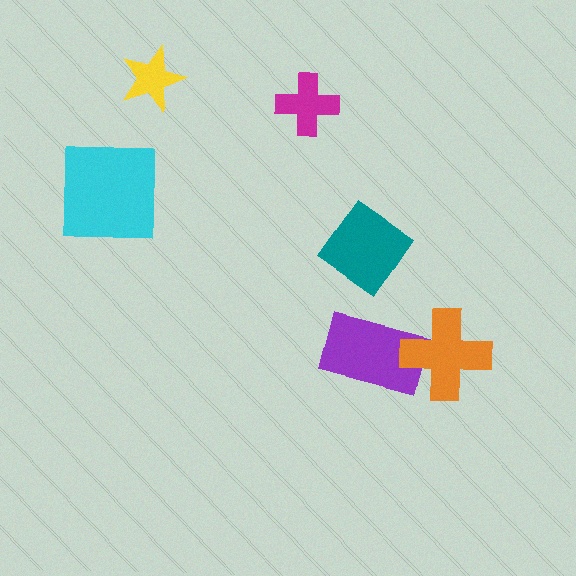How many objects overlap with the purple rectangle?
1 object overlaps with the purple rectangle.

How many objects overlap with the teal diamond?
0 objects overlap with the teal diamond.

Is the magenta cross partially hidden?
No, no other shape covers it.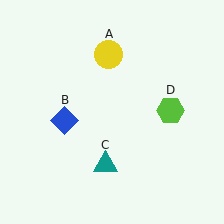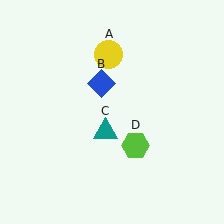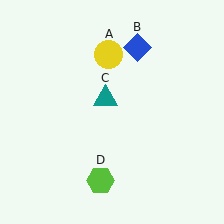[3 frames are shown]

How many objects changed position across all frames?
3 objects changed position: blue diamond (object B), teal triangle (object C), lime hexagon (object D).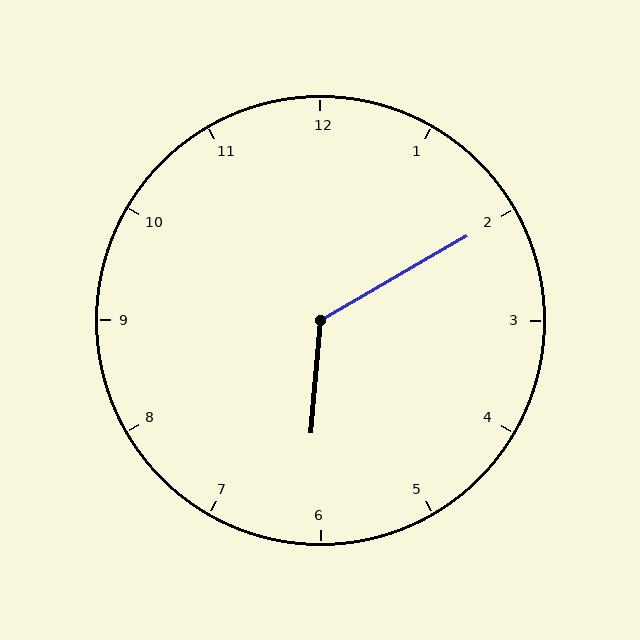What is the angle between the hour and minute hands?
Approximately 125 degrees.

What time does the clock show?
6:10.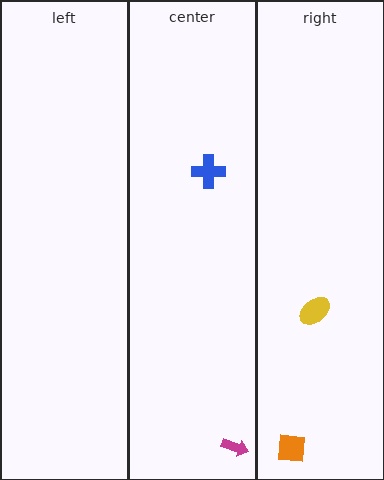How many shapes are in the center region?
2.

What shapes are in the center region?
The magenta arrow, the blue cross.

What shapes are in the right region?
The yellow ellipse, the orange square.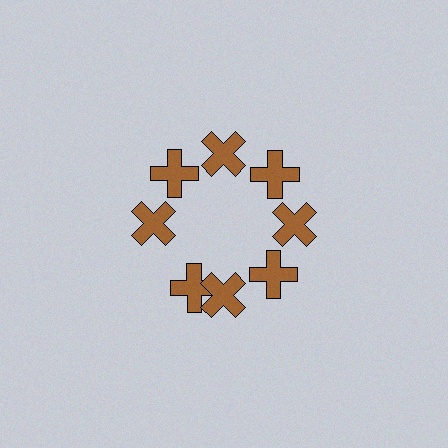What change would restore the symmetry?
The symmetry would be restored by rotating it back into even spacing with its neighbors so that all 8 crosses sit at equal angles and equal distance from the center.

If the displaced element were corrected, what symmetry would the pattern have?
It would have 8-fold rotational symmetry — the pattern would map onto itself every 45 degrees.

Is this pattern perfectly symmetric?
No. The 8 brown crosses are arranged in a ring, but one element near the 8 o'clock position is rotated out of alignment along the ring, breaking the 8-fold rotational symmetry.